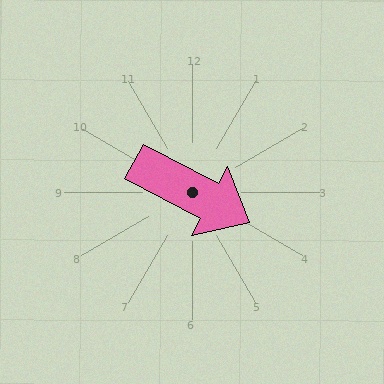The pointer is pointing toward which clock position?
Roughly 4 o'clock.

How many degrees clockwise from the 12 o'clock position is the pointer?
Approximately 118 degrees.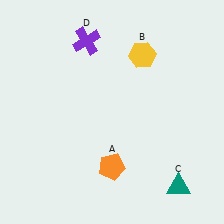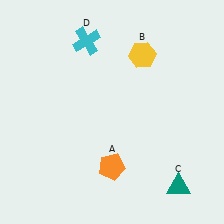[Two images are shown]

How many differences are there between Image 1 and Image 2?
There is 1 difference between the two images.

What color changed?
The cross (D) changed from purple in Image 1 to cyan in Image 2.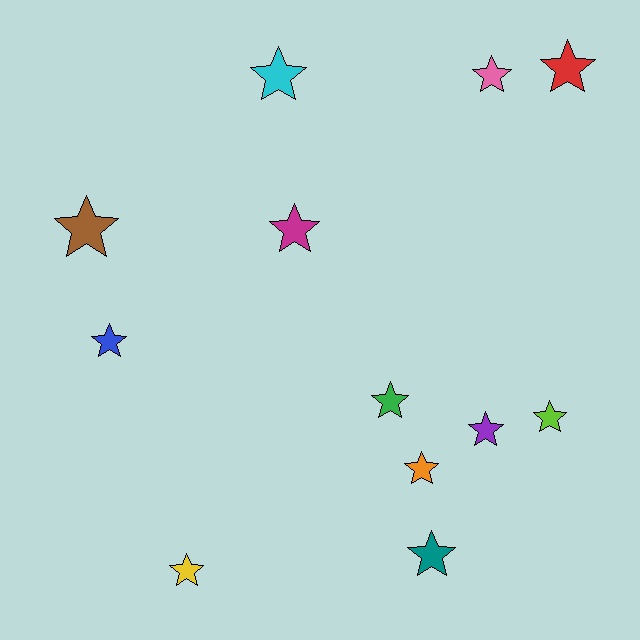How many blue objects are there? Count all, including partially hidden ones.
There is 1 blue object.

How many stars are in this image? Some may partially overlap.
There are 12 stars.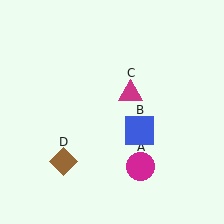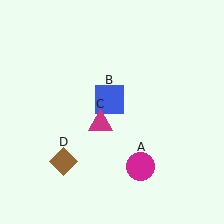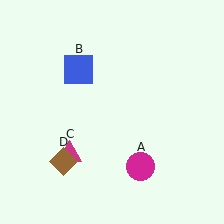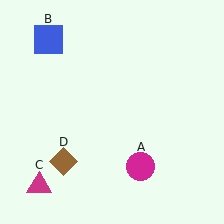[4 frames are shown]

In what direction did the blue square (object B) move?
The blue square (object B) moved up and to the left.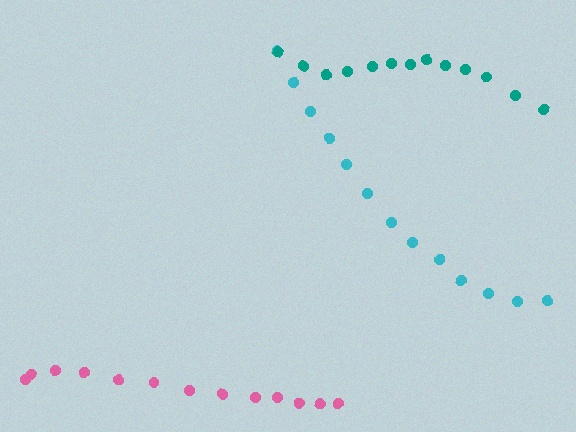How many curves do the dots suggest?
There are 3 distinct paths.